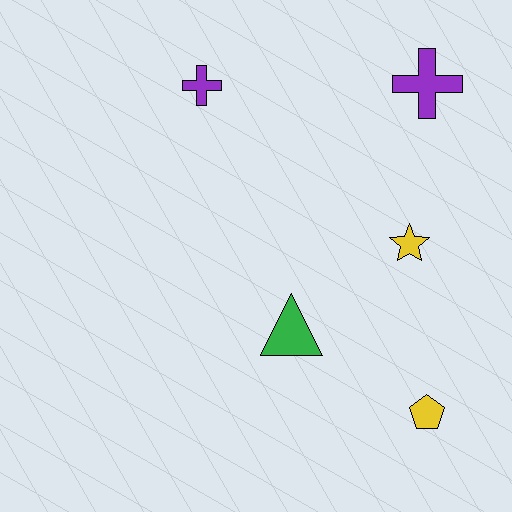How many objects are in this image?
There are 5 objects.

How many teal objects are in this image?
There are no teal objects.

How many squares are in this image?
There are no squares.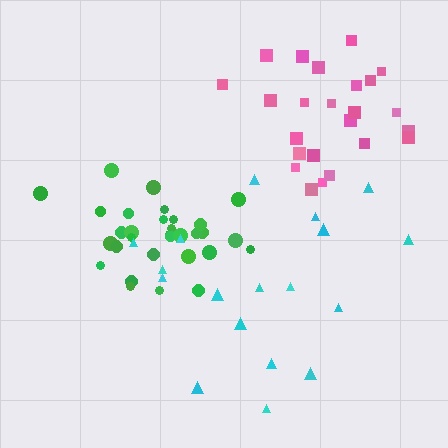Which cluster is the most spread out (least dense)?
Cyan.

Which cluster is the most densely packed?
Green.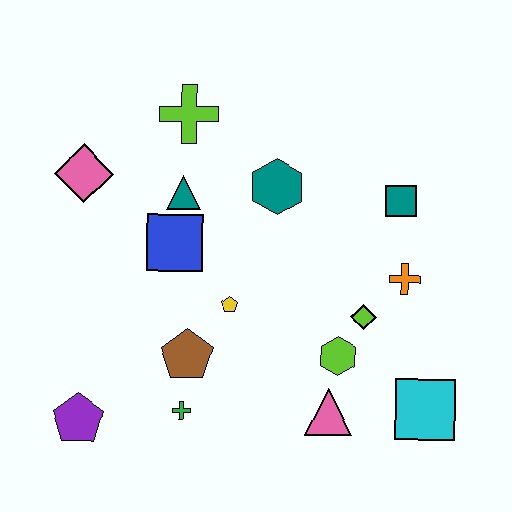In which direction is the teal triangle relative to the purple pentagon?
The teal triangle is above the purple pentagon.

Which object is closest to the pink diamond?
The teal triangle is closest to the pink diamond.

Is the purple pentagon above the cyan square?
No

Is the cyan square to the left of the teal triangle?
No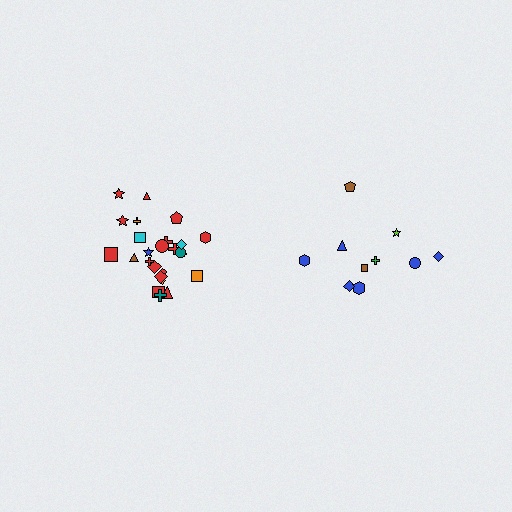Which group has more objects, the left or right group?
The left group.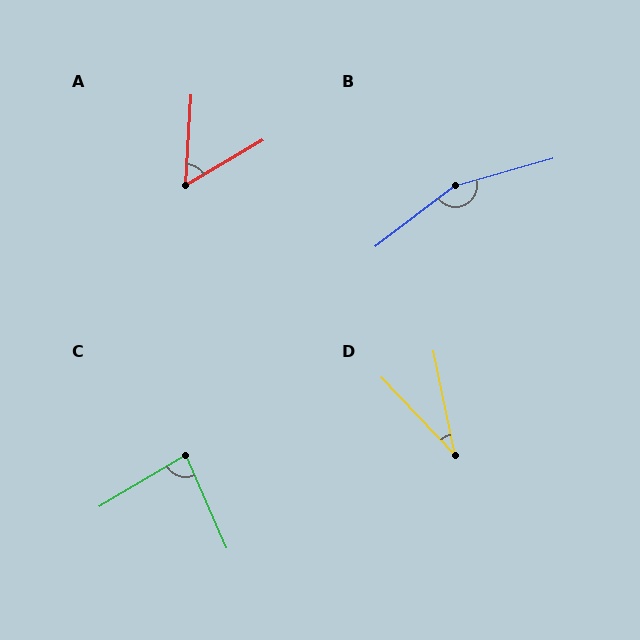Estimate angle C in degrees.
Approximately 83 degrees.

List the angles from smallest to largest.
D (32°), A (56°), C (83°), B (159°).